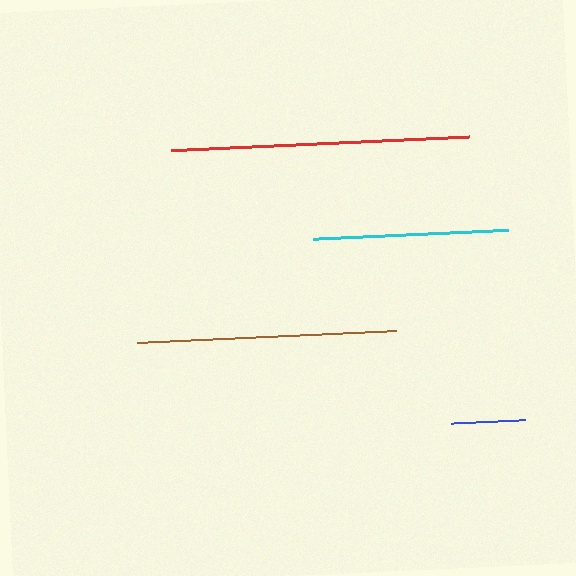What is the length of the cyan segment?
The cyan segment is approximately 195 pixels long.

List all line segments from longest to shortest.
From longest to shortest: red, brown, cyan, blue.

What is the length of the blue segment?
The blue segment is approximately 75 pixels long.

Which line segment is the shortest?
The blue line is the shortest at approximately 75 pixels.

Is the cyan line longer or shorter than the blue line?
The cyan line is longer than the blue line.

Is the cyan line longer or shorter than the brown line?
The brown line is longer than the cyan line.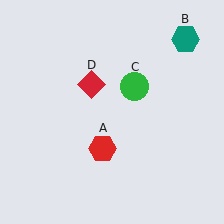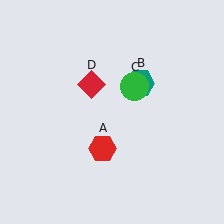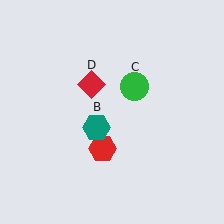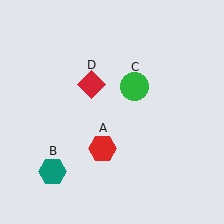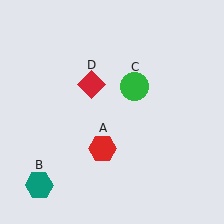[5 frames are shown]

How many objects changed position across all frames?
1 object changed position: teal hexagon (object B).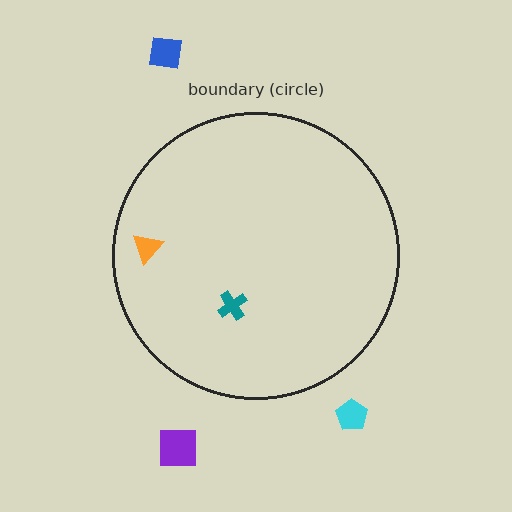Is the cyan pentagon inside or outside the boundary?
Outside.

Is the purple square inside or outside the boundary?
Outside.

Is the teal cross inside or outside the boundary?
Inside.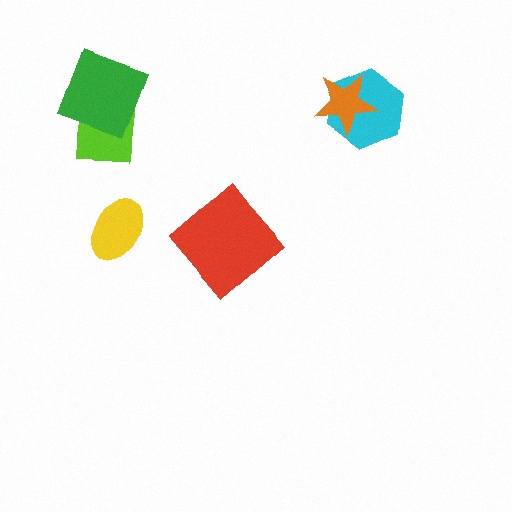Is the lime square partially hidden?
Yes, it is partially covered by another shape.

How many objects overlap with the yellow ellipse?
0 objects overlap with the yellow ellipse.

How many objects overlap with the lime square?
1 object overlaps with the lime square.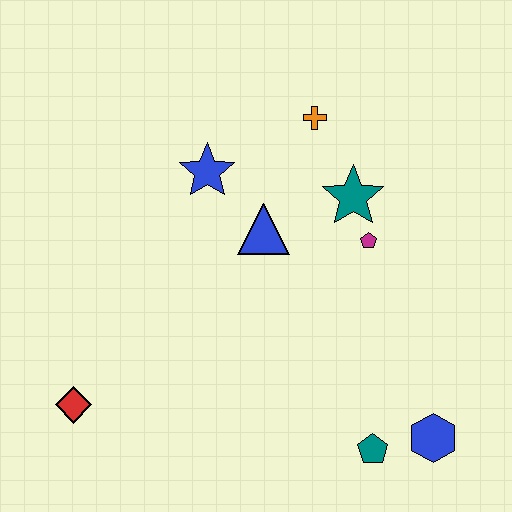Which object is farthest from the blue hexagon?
The red diamond is farthest from the blue hexagon.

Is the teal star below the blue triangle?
No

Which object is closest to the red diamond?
The blue triangle is closest to the red diamond.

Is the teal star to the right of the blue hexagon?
No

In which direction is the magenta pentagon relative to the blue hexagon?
The magenta pentagon is above the blue hexagon.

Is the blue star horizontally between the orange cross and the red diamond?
Yes